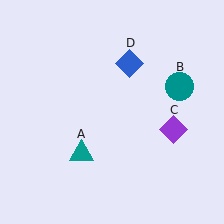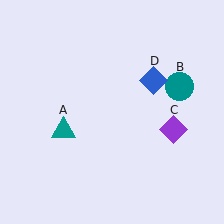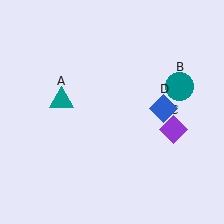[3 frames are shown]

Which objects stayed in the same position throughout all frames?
Teal circle (object B) and purple diamond (object C) remained stationary.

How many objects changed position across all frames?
2 objects changed position: teal triangle (object A), blue diamond (object D).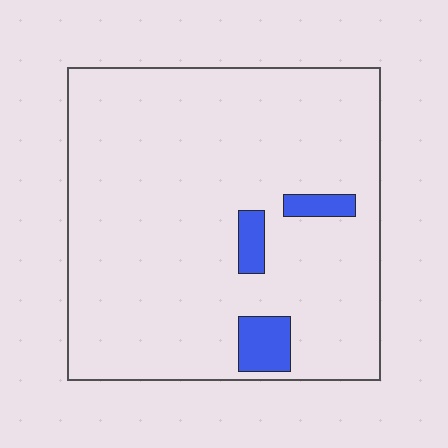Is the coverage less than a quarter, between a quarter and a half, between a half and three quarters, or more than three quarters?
Less than a quarter.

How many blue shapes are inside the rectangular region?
3.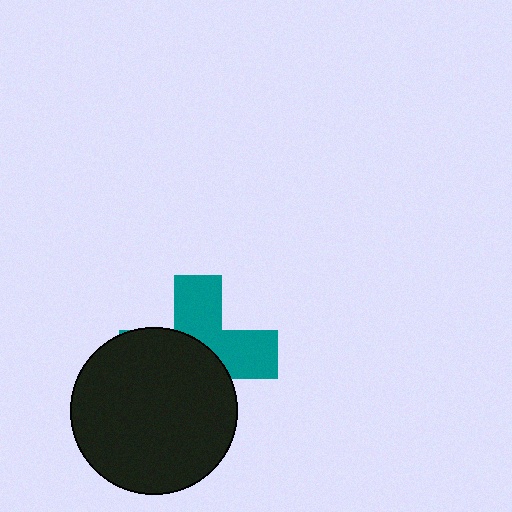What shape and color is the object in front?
The object in front is a black circle.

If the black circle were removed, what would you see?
You would see the complete teal cross.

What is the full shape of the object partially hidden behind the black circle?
The partially hidden object is a teal cross.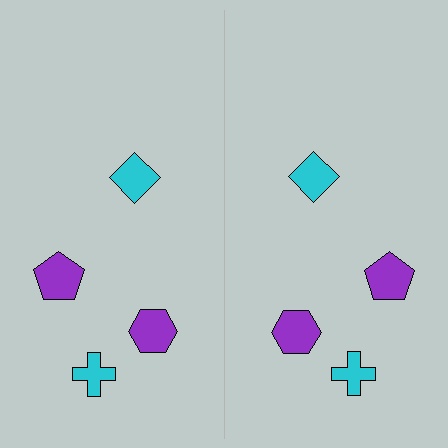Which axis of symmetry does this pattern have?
The pattern has a vertical axis of symmetry running through the center of the image.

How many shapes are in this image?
There are 8 shapes in this image.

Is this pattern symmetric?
Yes, this pattern has bilateral (reflection) symmetry.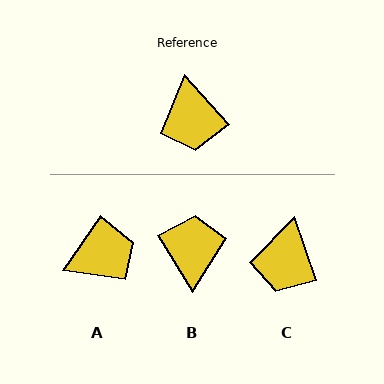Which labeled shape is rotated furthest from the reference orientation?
B, about 170 degrees away.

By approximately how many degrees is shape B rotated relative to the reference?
Approximately 170 degrees counter-clockwise.